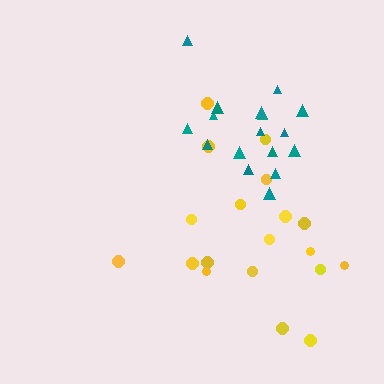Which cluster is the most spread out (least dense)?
Yellow.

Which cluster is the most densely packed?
Teal.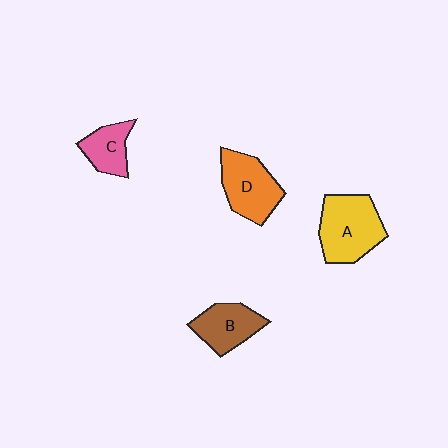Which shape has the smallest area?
Shape C (pink).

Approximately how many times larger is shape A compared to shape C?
Approximately 1.9 times.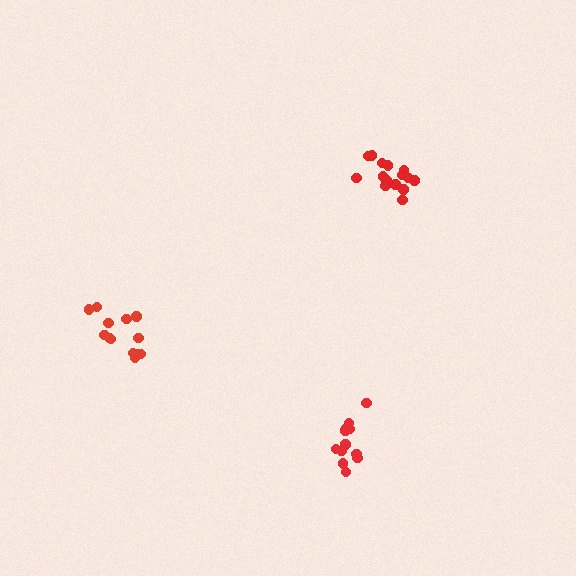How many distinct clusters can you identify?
There are 3 distinct clusters.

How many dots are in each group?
Group 1: 13 dots, Group 2: 12 dots, Group 3: 15 dots (40 total).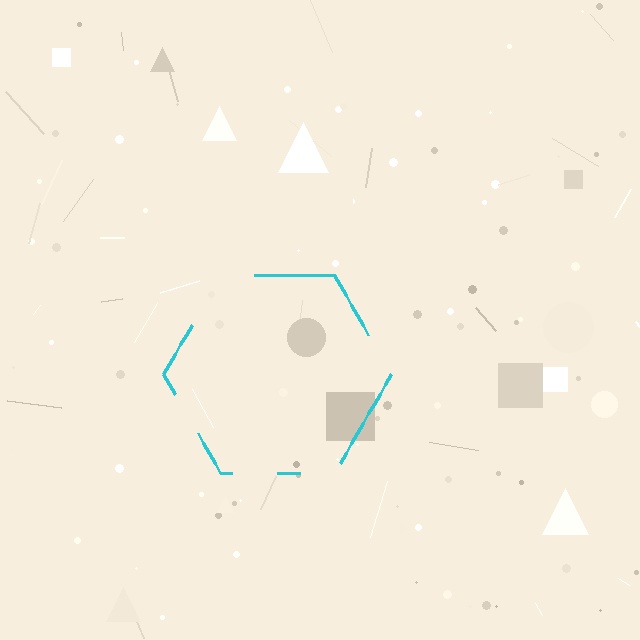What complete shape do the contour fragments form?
The contour fragments form a hexagon.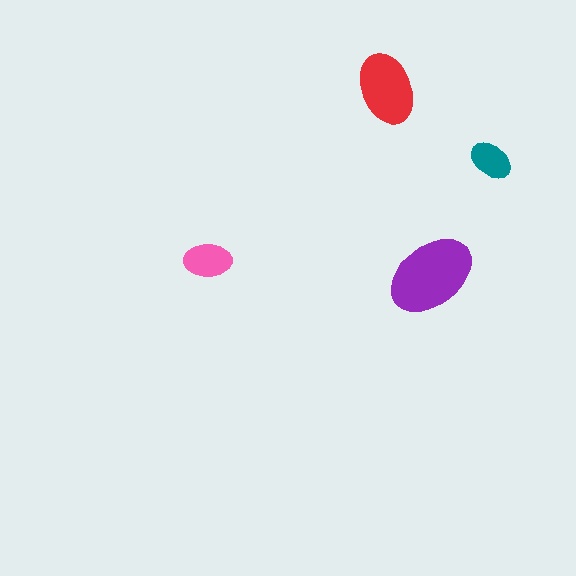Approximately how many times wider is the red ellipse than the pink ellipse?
About 1.5 times wider.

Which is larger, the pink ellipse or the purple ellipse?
The purple one.